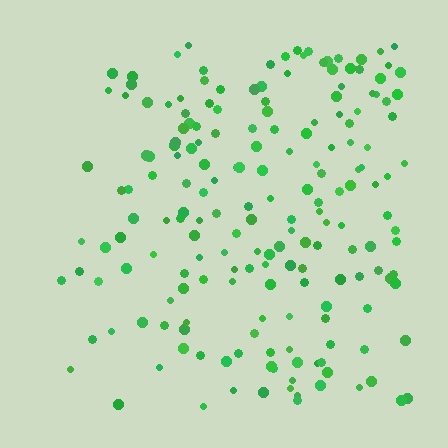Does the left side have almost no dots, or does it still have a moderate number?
Still a moderate number, just noticeably fewer than the right.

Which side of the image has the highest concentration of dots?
The right.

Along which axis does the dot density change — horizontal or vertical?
Horizontal.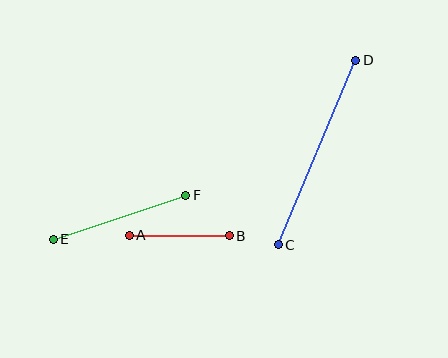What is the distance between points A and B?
The distance is approximately 100 pixels.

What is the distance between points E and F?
The distance is approximately 139 pixels.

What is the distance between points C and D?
The distance is approximately 200 pixels.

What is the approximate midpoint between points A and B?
The midpoint is at approximately (179, 235) pixels.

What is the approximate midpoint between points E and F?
The midpoint is at approximately (120, 217) pixels.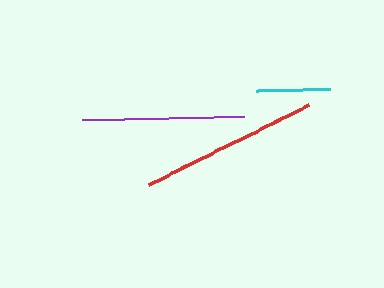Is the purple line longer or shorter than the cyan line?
The purple line is longer than the cyan line.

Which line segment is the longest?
The red line is the longest at approximately 180 pixels.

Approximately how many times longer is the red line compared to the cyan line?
The red line is approximately 2.4 times the length of the cyan line.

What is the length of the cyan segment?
The cyan segment is approximately 74 pixels long.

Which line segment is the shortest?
The cyan line is the shortest at approximately 74 pixels.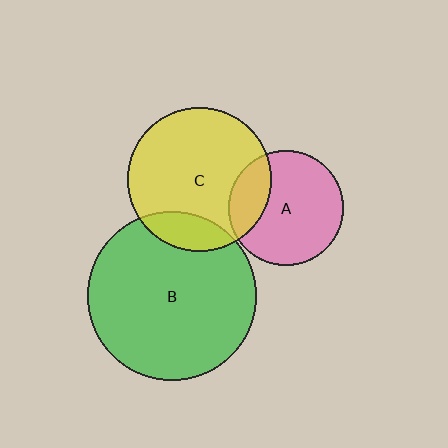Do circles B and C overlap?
Yes.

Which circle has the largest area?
Circle B (green).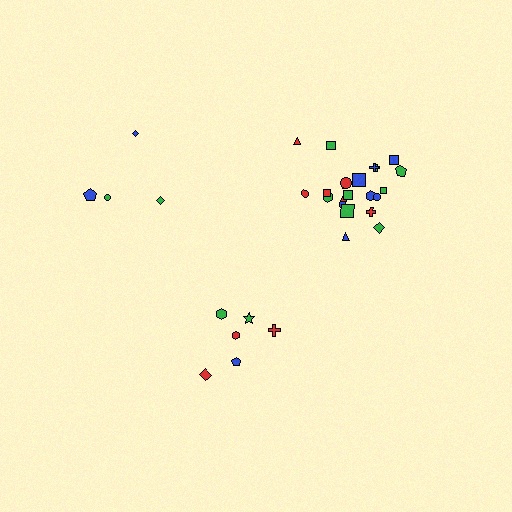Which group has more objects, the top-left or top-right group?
The top-right group.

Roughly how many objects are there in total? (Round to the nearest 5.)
Roughly 30 objects in total.